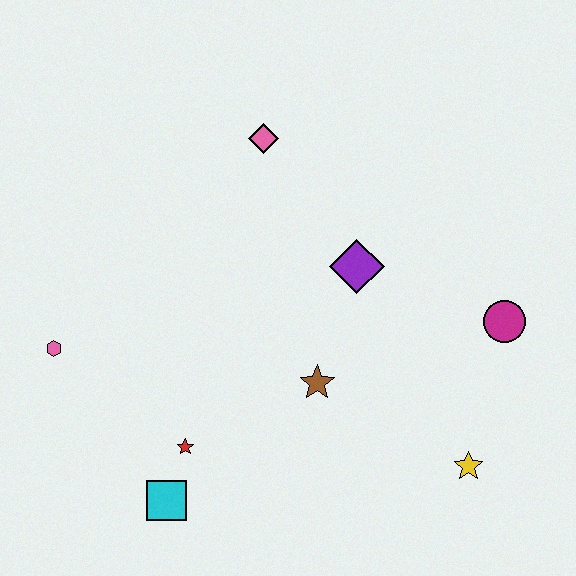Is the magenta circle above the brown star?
Yes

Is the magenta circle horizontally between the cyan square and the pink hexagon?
No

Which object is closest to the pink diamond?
The purple diamond is closest to the pink diamond.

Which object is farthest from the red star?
The magenta circle is farthest from the red star.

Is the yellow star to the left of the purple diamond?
No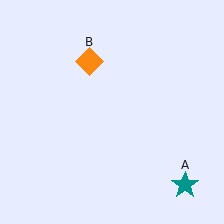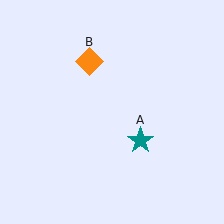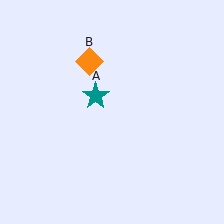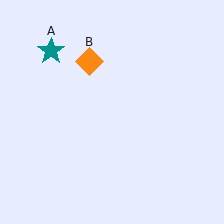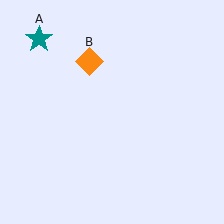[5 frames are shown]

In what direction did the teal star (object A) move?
The teal star (object A) moved up and to the left.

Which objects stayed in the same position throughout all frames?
Orange diamond (object B) remained stationary.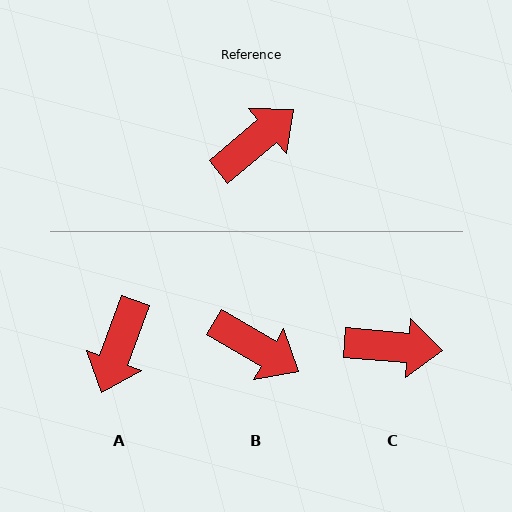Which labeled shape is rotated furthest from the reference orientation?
A, about 150 degrees away.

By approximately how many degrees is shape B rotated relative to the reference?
Approximately 70 degrees clockwise.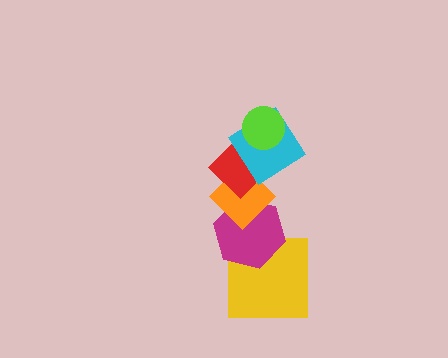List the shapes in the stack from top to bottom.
From top to bottom: the lime circle, the cyan diamond, the red diamond, the orange diamond, the magenta hexagon, the yellow square.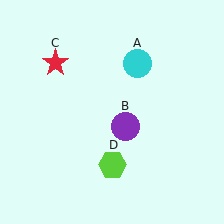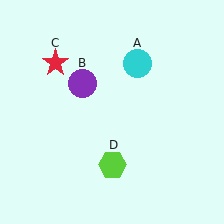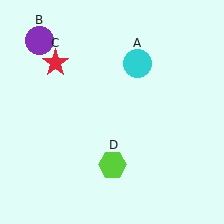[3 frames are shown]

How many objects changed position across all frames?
1 object changed position: purple circle (object B).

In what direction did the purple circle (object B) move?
The purple circle (object B) moved up and to the left.